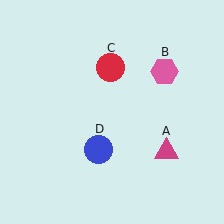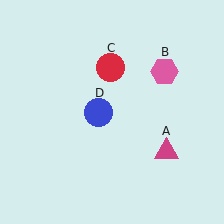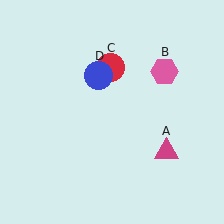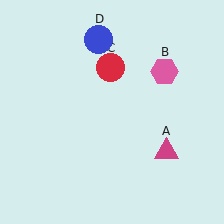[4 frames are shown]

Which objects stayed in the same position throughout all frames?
Magenta triangle (object A) and pink hexagon (object B) and red circle (object C) remained stationary.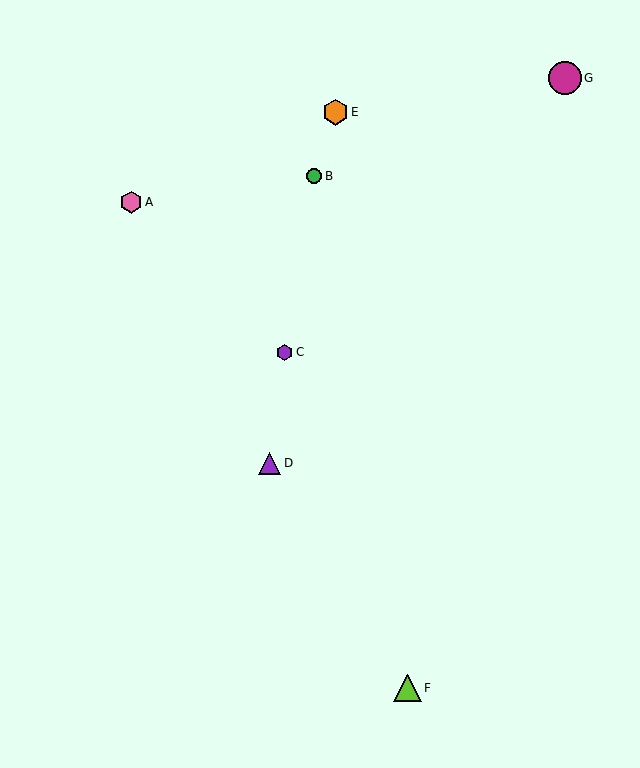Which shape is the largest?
The magenta circle (labeled G) is the largest.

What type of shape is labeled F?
Shape F is a lime triangle.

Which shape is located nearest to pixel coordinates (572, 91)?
The magenta circle (labeled G) at (565, 78) is nearest to that location.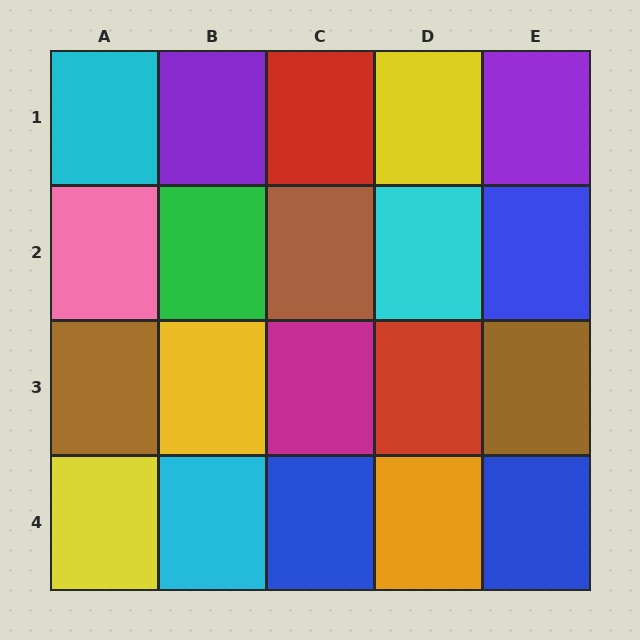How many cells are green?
1 cell is green.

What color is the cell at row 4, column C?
Blue.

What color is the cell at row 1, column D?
Yellow.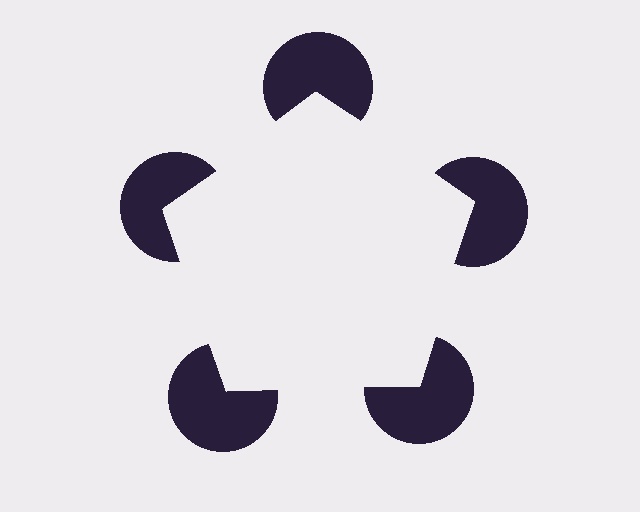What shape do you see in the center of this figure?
An illusory pentagon — its edges are inferred from the aligned wedge cuts in the pac-man discs, not physically drawn.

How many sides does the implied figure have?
5 sides.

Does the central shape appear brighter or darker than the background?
It typically appears slightly brighter than the background, even though no actual brightness change is drawn.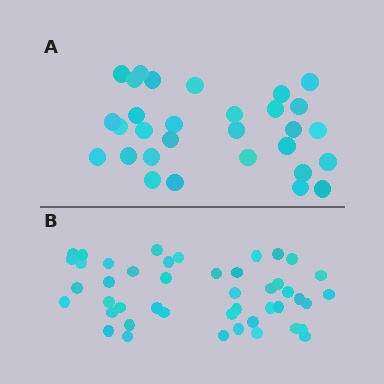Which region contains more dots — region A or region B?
Region B (the bottom region) has more dots.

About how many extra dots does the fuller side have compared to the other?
Region B has approximately 15 more dots than region A.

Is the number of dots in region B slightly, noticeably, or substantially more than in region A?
Region B has substantially more. The ratio is roughly 1.5 to 1.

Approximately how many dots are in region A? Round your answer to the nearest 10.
About 30 dots.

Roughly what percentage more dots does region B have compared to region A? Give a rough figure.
About 50% more.